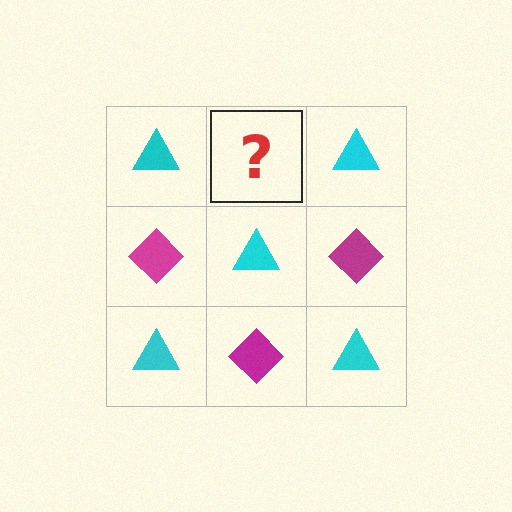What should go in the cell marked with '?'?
The missing cell should contain a magenta diamond.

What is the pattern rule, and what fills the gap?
The rule is that it alternates cyan triangle and magenta diamond in a checkerboard pattern. The gap should be filled with a magenta diamond.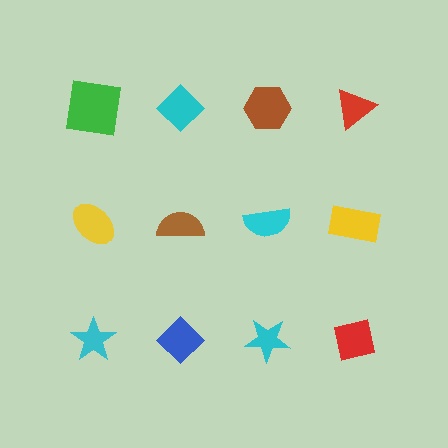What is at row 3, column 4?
A red square.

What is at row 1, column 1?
A green square.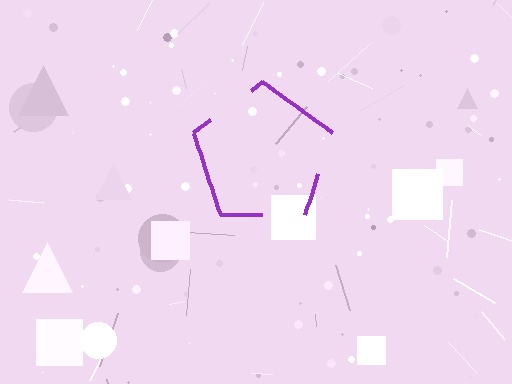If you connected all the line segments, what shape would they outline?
They would outline a pentagon.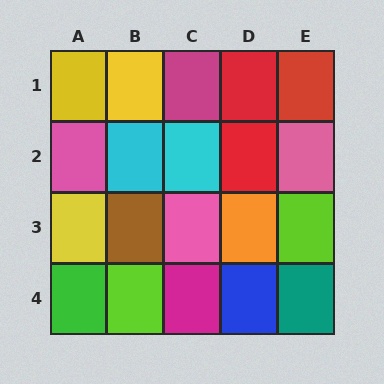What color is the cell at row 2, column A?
Pink.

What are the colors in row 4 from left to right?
Green, lime, magenta, blue, teal.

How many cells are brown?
1 cell is brown.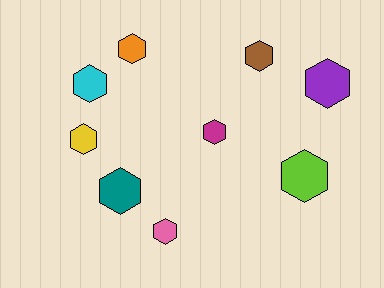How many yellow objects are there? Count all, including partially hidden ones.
There is 1 yellow object.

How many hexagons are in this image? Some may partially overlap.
There are 9 hexagons.